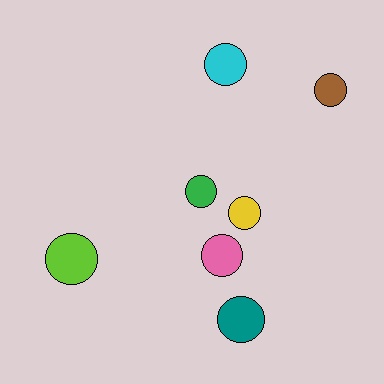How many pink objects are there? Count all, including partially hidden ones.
There is 1 pink object.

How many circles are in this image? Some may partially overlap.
There are 7 circles.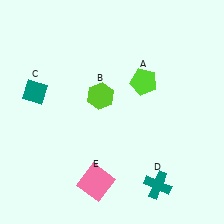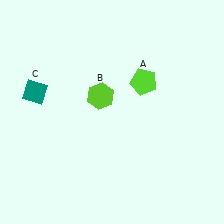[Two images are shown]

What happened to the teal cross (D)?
The teal cross (D) was removed in Image 2. It was in the bottom-right area of Image 1.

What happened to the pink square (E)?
The pink square (E) was removed in Image 2. It was in the bottom-left area of Image 1.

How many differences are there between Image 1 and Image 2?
There are 2 differences between the two images.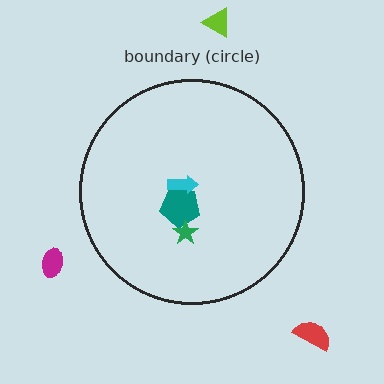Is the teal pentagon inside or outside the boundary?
Inside.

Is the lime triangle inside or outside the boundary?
Outside.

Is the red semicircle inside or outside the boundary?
Outside.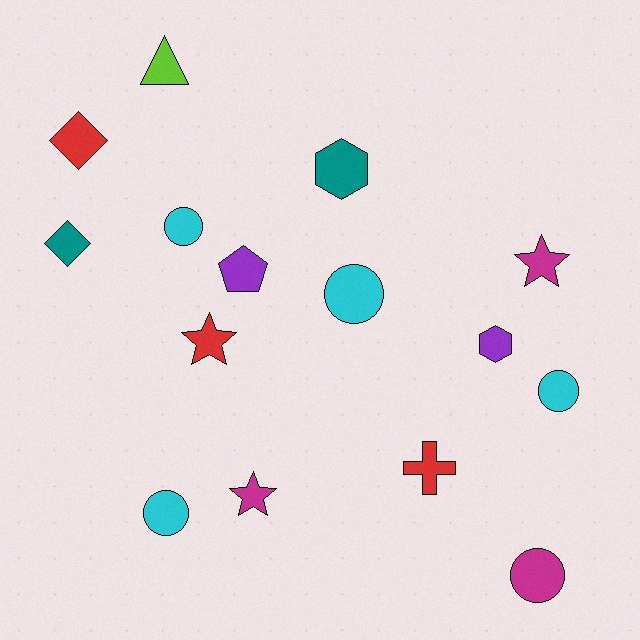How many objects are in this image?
There are 15 objects.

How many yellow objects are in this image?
There are no yellow objects.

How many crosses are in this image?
There is 1 cross.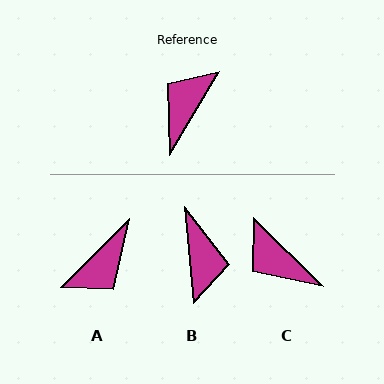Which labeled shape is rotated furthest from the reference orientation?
A, about 165 degrees away.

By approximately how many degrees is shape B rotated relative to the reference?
Approximately 145 degrees clockwise.